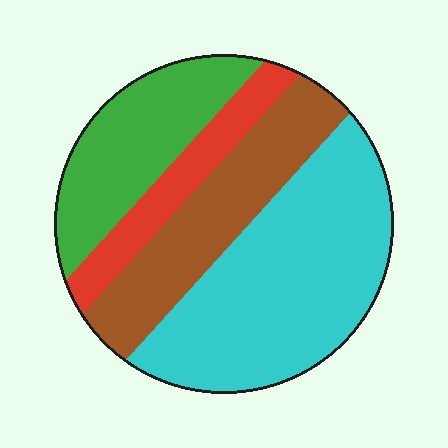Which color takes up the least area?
Red, at roughly 10%.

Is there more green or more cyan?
Cyan.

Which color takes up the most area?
Cyan, at roughly 45%.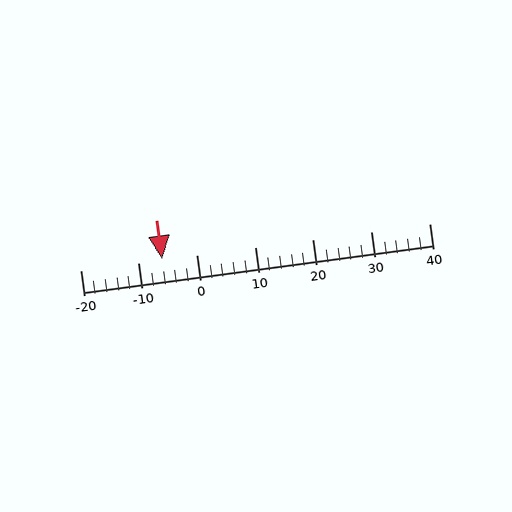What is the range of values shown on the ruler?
The ruler shows values from -20 to 40.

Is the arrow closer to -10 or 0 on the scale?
The arrow is closer to -10.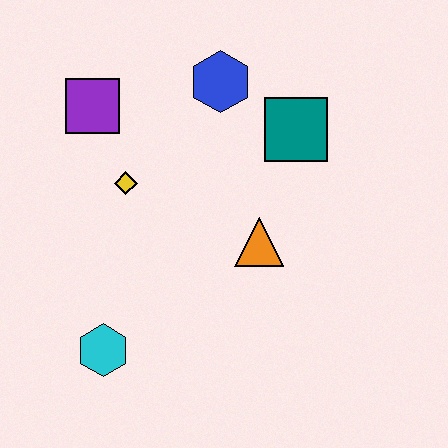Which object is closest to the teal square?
The blue hexagon is closest to the teal square.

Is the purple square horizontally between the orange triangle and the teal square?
No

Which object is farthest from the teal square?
The cyan hexagon is farthest from the teal square.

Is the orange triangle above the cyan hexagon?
Yes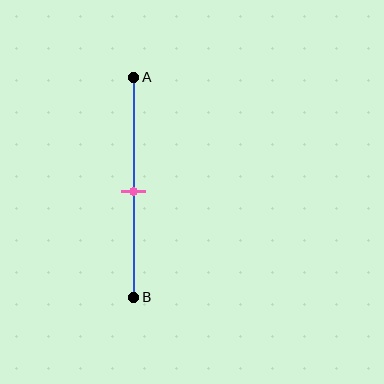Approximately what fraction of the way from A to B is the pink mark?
The pink mark is approximately 50% of the way from A to B.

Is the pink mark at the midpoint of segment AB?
Yes, the mark is approximately at the midpoint.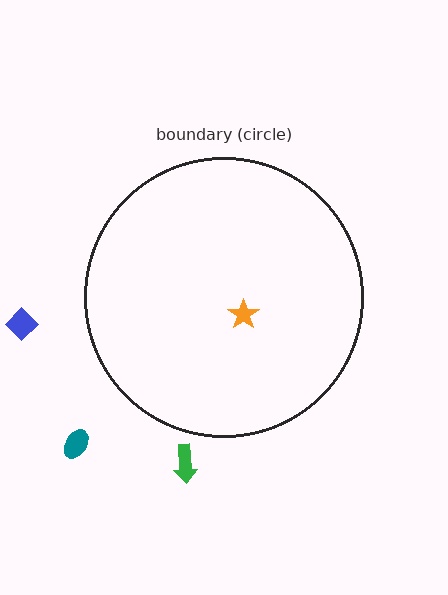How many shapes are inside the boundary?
1 inside, 3 outside.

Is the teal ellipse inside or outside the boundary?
Outside.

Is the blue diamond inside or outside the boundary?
Outside.